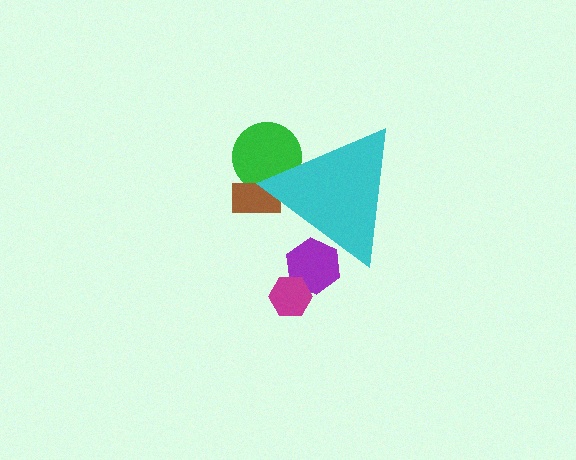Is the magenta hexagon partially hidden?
No, the magenta hexagon is fully visible.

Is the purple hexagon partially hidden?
Yes, the purple hexagon is partially hidden behind the cyan triangle.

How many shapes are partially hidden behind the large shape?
3 shapes are partially hidden.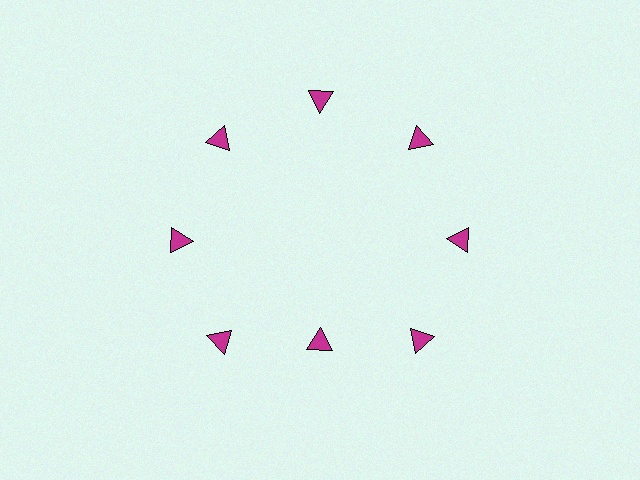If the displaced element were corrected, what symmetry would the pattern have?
It would have 8-fold rotational symmetry — the pattern would map onto itself every 45 degrees.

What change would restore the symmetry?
The symmetry would be restored by moving it outward, back onto the ring so that all 8 triangles sit at equal angles and equal distance from the center.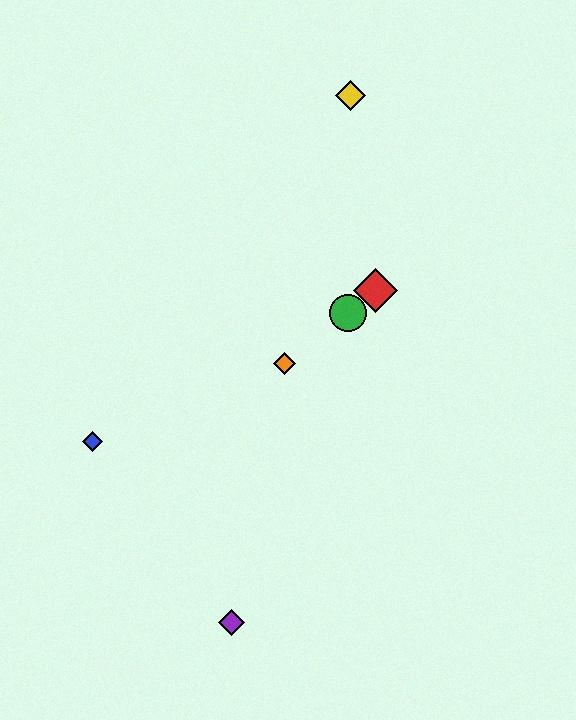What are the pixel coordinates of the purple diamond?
The purple diamond is at (231, 623).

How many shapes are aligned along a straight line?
3 shapes (the red diamond, the green circle, the orange diamond) are aligned along a straight line.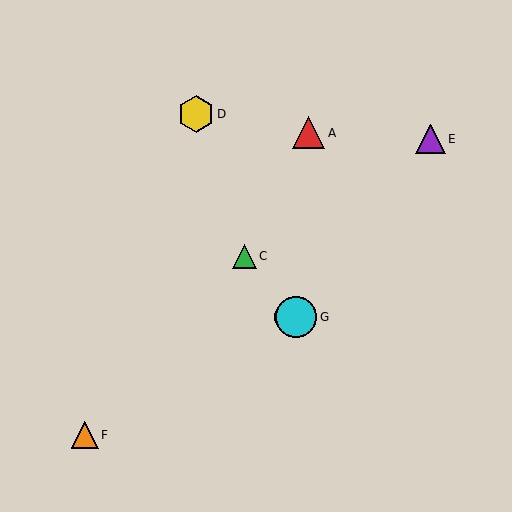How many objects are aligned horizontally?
2 objects (B, G) are aligned horizontally.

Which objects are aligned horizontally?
Objects B, G are aligned horizontally.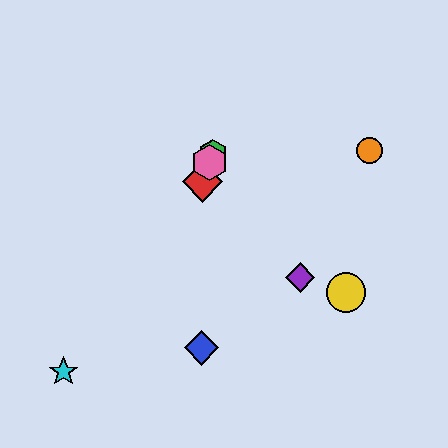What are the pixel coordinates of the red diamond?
The red diamond is at (202, 182).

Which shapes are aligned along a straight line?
The red diamond, the green hexagon, the pink hexagon are aligned along a straight line.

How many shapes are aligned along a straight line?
3 shapes (the red diamond, the green hexagon, the pink hexagon) are aligned along a straight line.